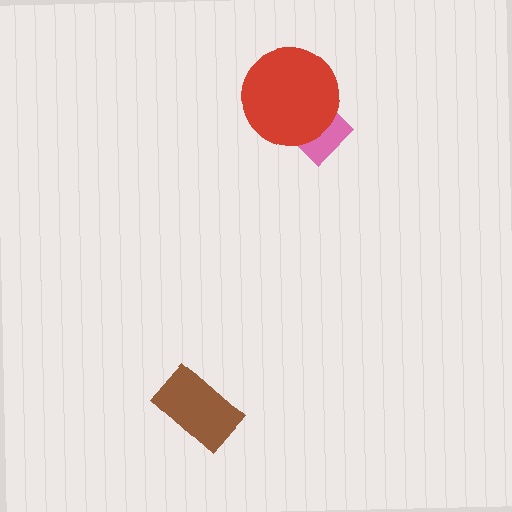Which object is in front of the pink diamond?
The red circle is in front of the pink diamond.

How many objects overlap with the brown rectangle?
0 objects overlap with the brown rectangle.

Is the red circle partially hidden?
No, no other shape covers it.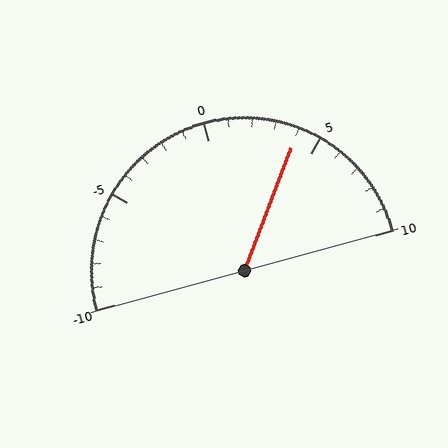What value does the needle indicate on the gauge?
The needle indicates approximately 4.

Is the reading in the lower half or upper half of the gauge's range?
The reading is in the upper half of the range (-10 to 10).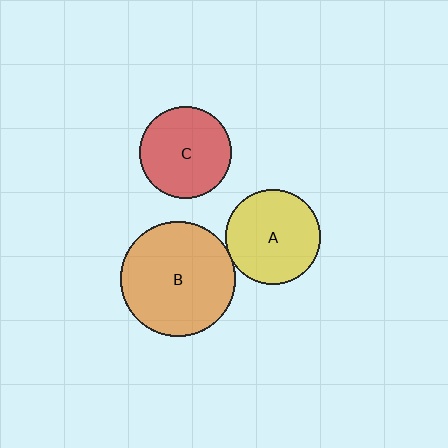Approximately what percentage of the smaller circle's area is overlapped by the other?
Approximately 5%.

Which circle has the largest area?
Circle B (orange).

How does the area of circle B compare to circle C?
Approximately 1.6 times.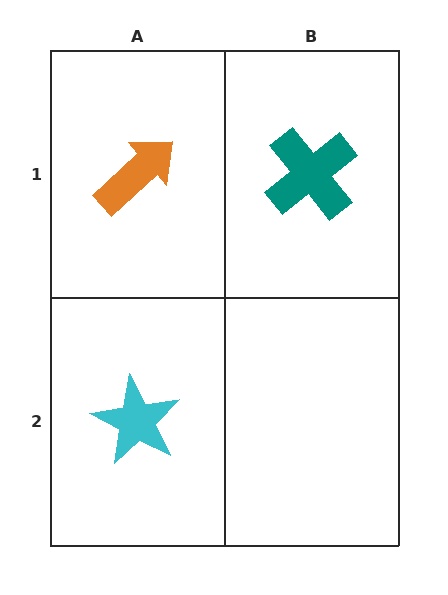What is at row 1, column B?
A teal cross.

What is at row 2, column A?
A cyan star.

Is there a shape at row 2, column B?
No, that cell is empty.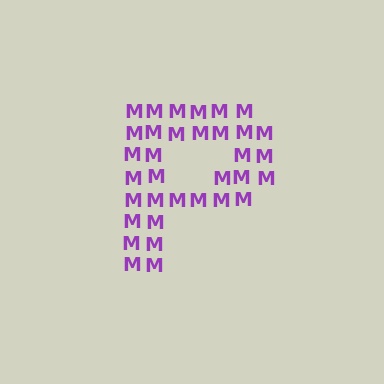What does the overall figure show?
The overall figure shows the letter P.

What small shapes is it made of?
It is made of small letter M's.